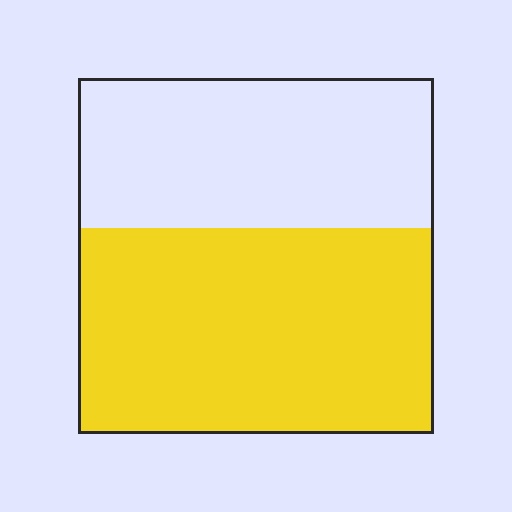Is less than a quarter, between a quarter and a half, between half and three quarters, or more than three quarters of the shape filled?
Between half and three quarters.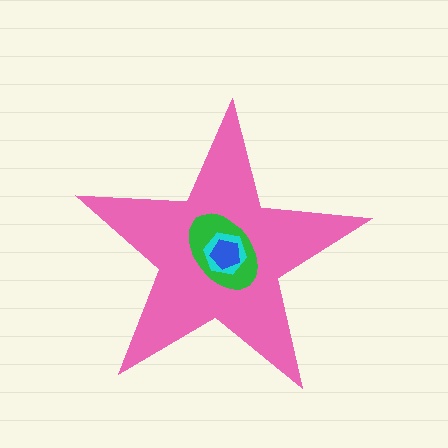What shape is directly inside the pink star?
The green ellipse.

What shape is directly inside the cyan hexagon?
The blue pentagon.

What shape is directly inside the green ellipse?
The cyan hexagon.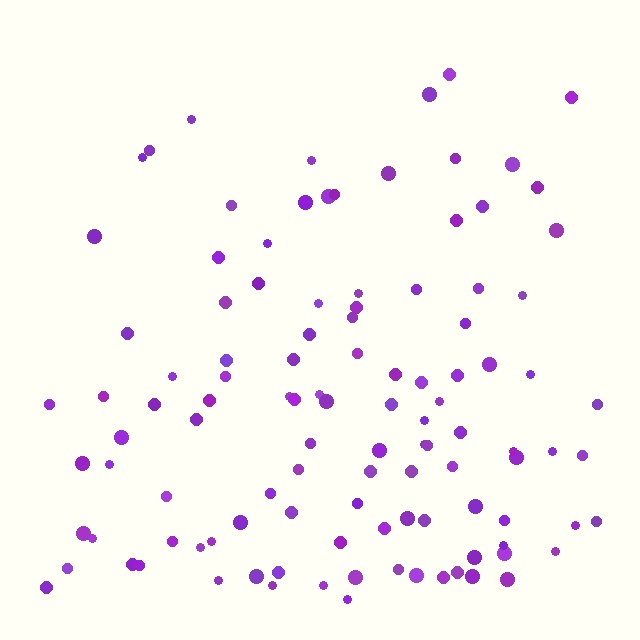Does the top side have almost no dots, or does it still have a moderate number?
Still a moderate number, just noticeably fewer than the bottom.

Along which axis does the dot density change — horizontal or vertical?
Vertical.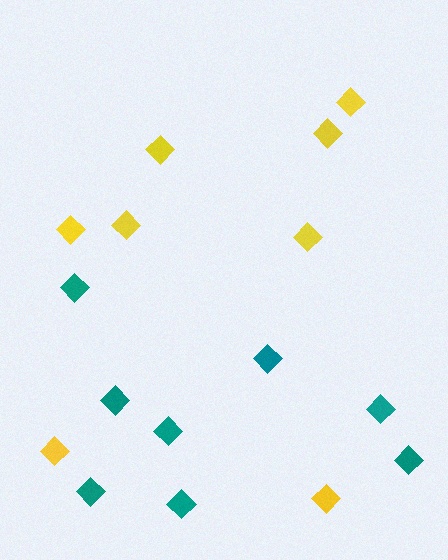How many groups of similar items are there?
There are 2 groups: one group of teal diamonds (8) and one group of yellow diamonds (8).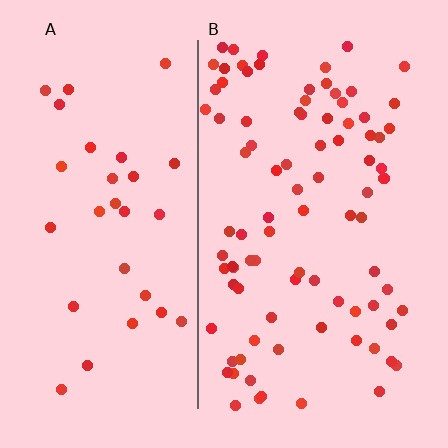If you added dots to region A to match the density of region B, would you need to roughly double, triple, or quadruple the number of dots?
Approximately triple.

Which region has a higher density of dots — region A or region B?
B (the right).